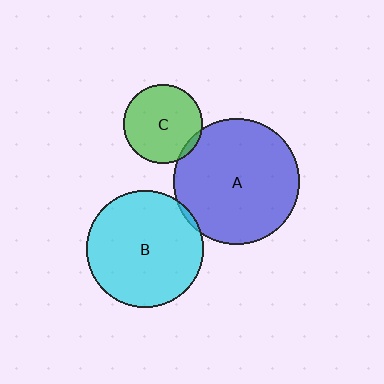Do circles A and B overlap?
Yes.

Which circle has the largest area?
Circle A (blue).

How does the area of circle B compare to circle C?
Approximately 2.2 times.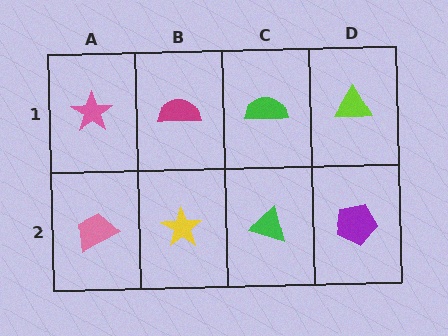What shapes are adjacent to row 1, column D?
A purple pentagon (row 2, column D), a green semicircle (row 1, column C).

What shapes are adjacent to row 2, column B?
A magenta semicircle (row 1, column B), a pink trapezoid (row 2, column A), a green triangle (row 2, column C).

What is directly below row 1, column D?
A purple pentagon.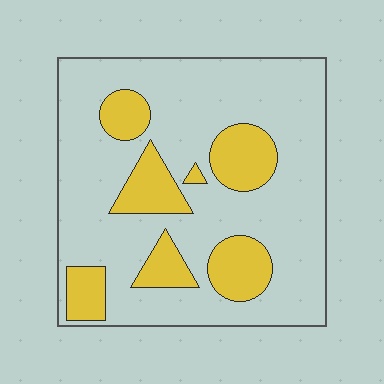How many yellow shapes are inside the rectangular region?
7.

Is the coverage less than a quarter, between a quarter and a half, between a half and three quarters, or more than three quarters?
Less than a quarter.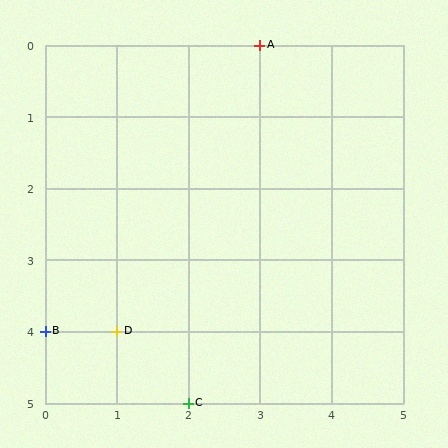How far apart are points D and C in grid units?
Points D and C are 1 column and 1 row apart (about 1.4 grid units diagonally).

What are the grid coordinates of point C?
Point C is at grid coordinates (2, 5).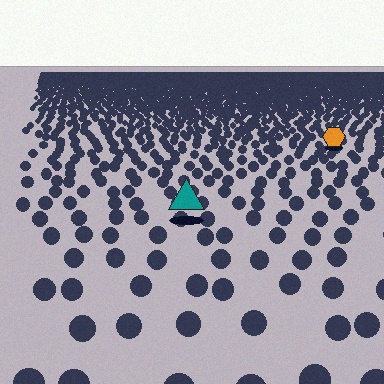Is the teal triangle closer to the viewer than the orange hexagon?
Yes. The teal triangle is closer — you can tell from the texture gradient: the ground texture is coarser near it.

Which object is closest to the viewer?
The teal triangle is closest. The texture marks near it are larger and more spread out.